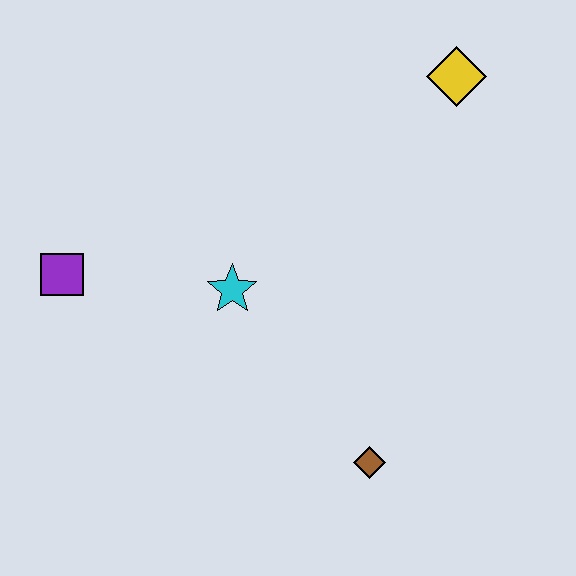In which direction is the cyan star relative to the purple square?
The cyan star is to the right of the purple square.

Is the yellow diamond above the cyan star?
Yes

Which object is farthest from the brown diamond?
The yellow diamond is farthest from the brown diamond.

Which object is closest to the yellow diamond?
The cyan star is closest to the yellow diamond.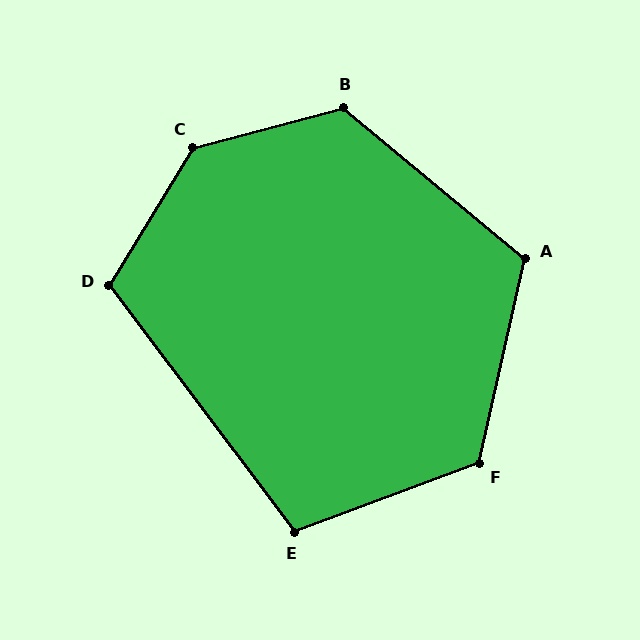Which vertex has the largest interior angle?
C, at approximately 137 degrees.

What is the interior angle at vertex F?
Approximately 123 degrees (obtuse).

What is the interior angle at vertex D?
Approximately 112 degrees (obtuse).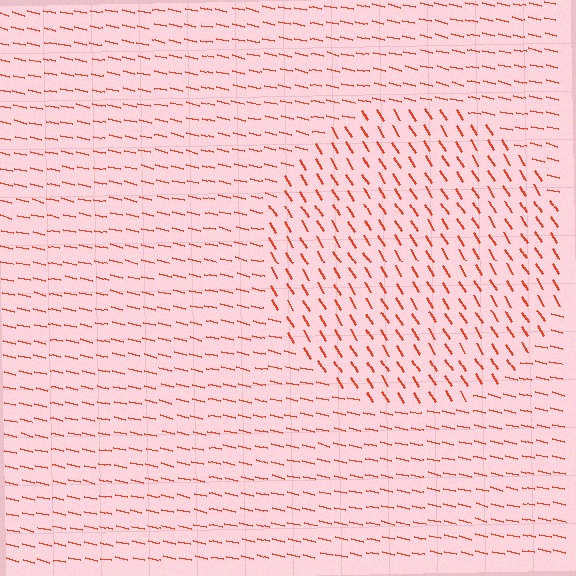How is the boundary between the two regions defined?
The boundary is defined purely by a change in line orientation (approximately 45 degrees difference). All lines are the same color and thickness.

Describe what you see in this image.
The image is filled with small red line segments. A circle region in the image has lines oriented differently from the surrounding lines, creating a visible texture boundary.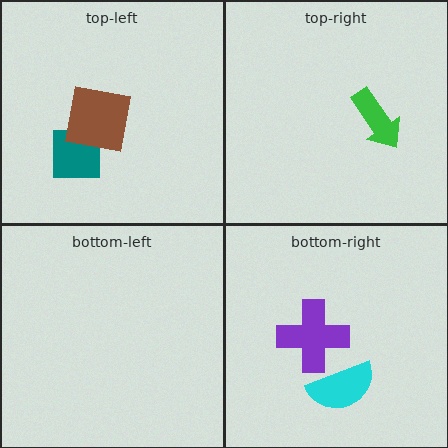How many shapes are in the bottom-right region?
2.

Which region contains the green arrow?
The top-right region.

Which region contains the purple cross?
The bottom-right region.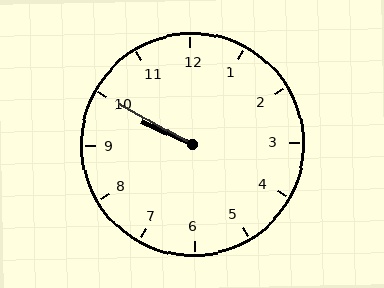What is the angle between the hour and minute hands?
Approximately 5 degrees.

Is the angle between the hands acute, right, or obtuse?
It is acute.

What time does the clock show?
9:50.